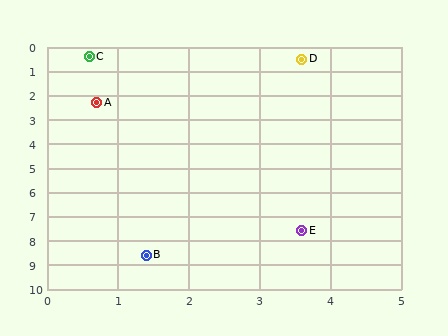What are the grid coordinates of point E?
Point E is at approximately (3.6, 7.6).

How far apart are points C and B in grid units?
Points C and B are about 8.2 grid units apart.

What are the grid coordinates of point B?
Point B is at approximately (1.4, 8.6).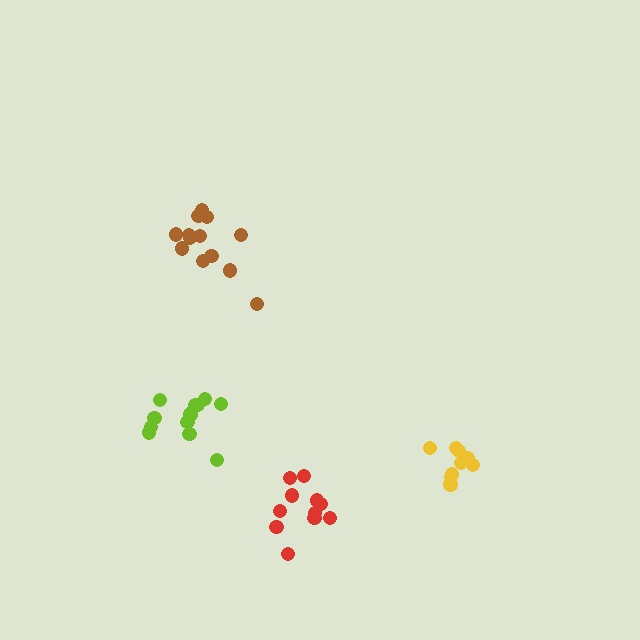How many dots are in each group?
Group 1: 11 dots, Group 2: 13 dots, Group 3: 9 dots, Group 4: 13 dots (46 total).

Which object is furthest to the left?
The lime cluster is leftmost.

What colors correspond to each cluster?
The clusters are colored: red, lime, yellow, brown.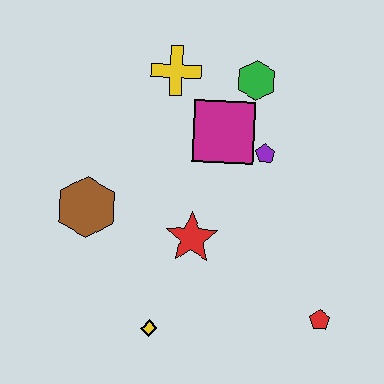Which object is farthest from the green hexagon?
The yellow diamond is farthest from the green hexagon.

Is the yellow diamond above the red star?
No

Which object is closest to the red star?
The yellow diamond is closest to the red star.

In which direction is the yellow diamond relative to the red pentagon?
The yellow diamond is to the left of the red pentagon.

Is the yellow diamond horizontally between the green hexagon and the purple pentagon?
No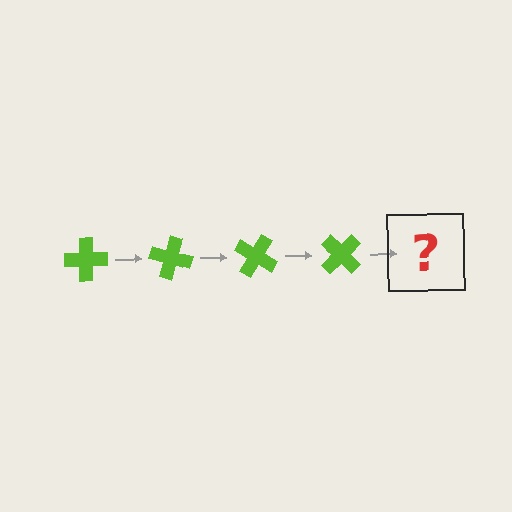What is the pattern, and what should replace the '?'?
The pattern is that the cross rotates 15 degrees each step. The '?' should be a lime cross rotated 60 degrees.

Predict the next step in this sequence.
The next step is a lime cross rotated 60 degrees.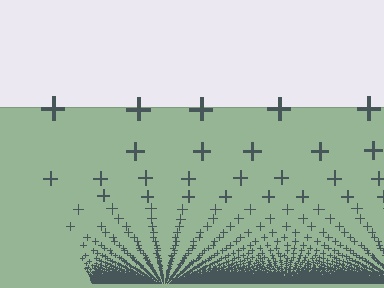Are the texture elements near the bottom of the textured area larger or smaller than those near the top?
Smaller. The gradient is inverted — elements near the bottom are smaller and denser.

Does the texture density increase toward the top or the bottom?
Density increases toward the bottom.